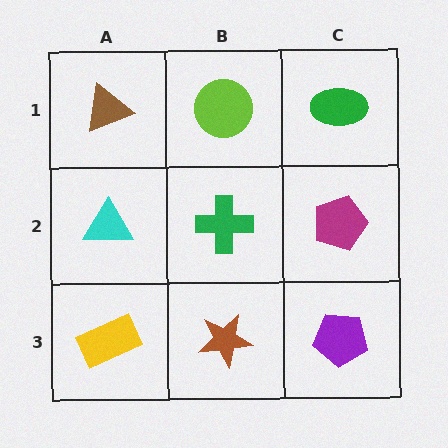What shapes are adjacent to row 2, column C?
A green ellipse (row 1, column C), a purple pentagon (row 3, column C), a green cross (row 2, column B).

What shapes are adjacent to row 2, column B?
A lime circle (row 1, column B), a brown star (row 3, column B), a cyan triangle (row 2, column A), a magenta pentagon (row 2, column C).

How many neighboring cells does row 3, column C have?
2.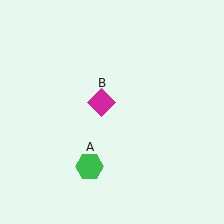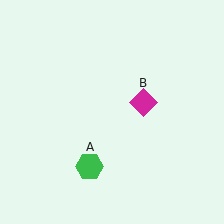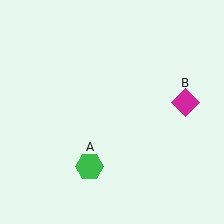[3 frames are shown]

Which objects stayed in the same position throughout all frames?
Green hexagon (object A) remained stationary.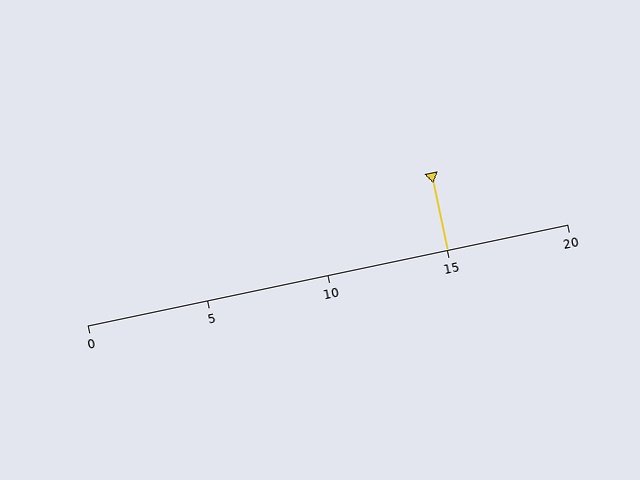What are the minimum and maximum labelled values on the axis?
The axis runs from 0 to 20.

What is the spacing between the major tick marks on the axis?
The major ticks are spaced 5 apart.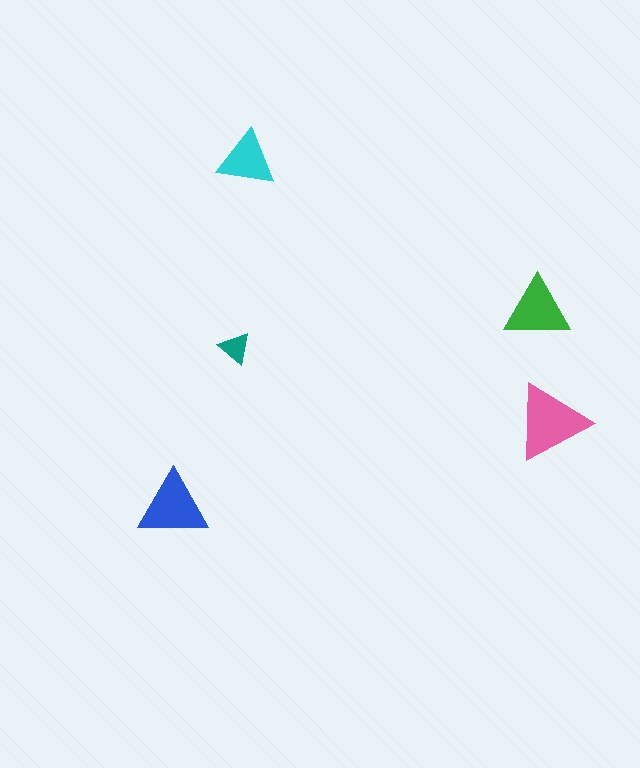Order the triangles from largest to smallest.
the pink one, the blue one, the green one, the cyan one, the teal one.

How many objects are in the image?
There are 5 objects in the image.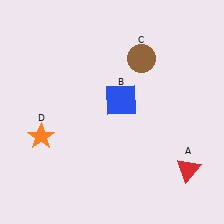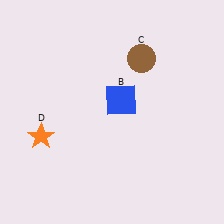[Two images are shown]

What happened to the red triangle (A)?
The red triangle (A) was removed in Image 2. It was in the bottom-right area of Image 1.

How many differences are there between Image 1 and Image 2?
There is 1 difference between the two images.